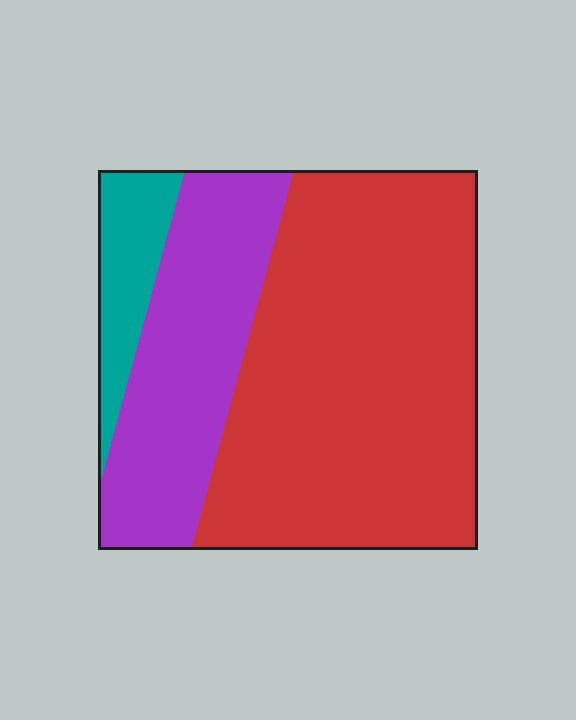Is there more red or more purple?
Red.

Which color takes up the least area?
Teal, at roughly 10%.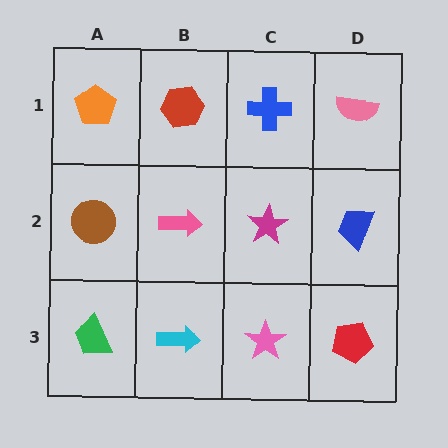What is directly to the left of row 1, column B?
An orange pentagon.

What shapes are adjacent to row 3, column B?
A pink arrow (row 2, column B), a green trapezoid (row 3, column A), a pink star (row 3, column C).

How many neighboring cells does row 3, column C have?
3.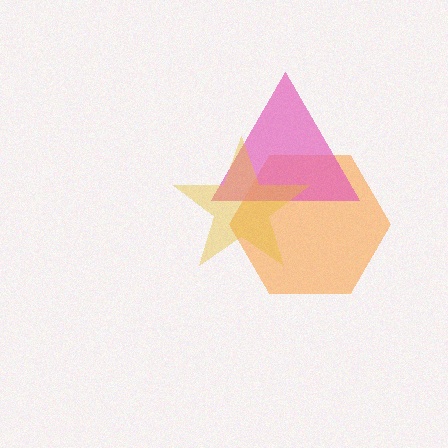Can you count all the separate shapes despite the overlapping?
Yes, there are 3 separate shapes.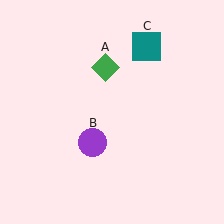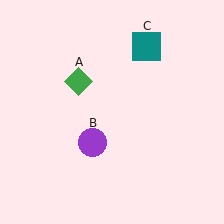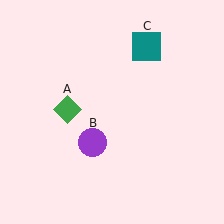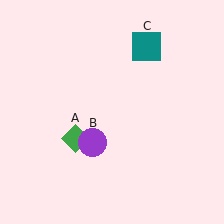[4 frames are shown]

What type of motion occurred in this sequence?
The green diamond (object A) rotated counterclockwise around the center of the scene.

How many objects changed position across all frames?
1 object changed position: green diamond (object A).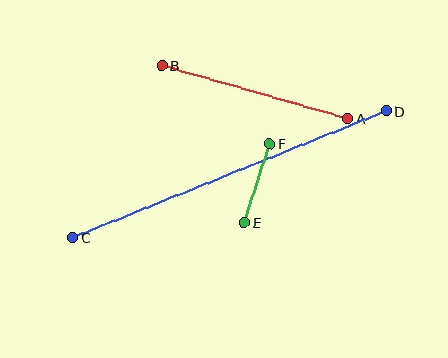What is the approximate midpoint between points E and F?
The midpoint is at approximately (257, 183) pixels.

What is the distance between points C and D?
The distance is approximately 338 pixels.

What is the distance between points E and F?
The distance is approximately 83 pixels.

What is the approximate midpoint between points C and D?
The midpoint is at approximately (230, 174) pixels.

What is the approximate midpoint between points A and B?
The midpoint is at approximately (255, 92) pixels.